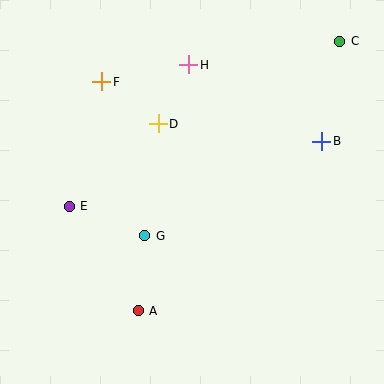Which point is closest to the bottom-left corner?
Point A is closest to the bottom-left corner.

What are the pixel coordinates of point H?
Point H is at (189, 65).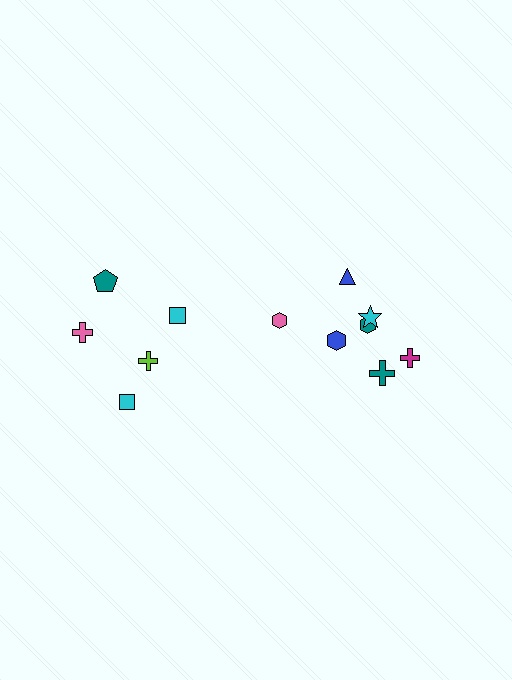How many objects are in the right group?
There are 7 objects.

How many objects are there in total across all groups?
There are 12 objects.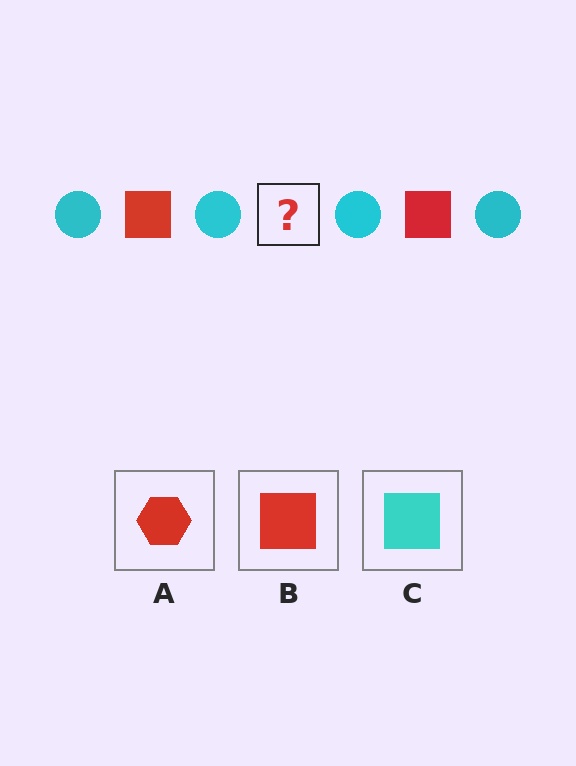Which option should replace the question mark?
Option B.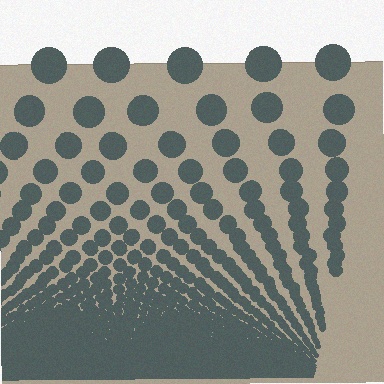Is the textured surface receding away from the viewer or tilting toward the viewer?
The surface appears to tilt toward the viewer. Texture elements get larger and sparser toward the top.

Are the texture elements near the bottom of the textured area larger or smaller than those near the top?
Smaller. The gradient is inverted — elements near the bottom are smaller and denser.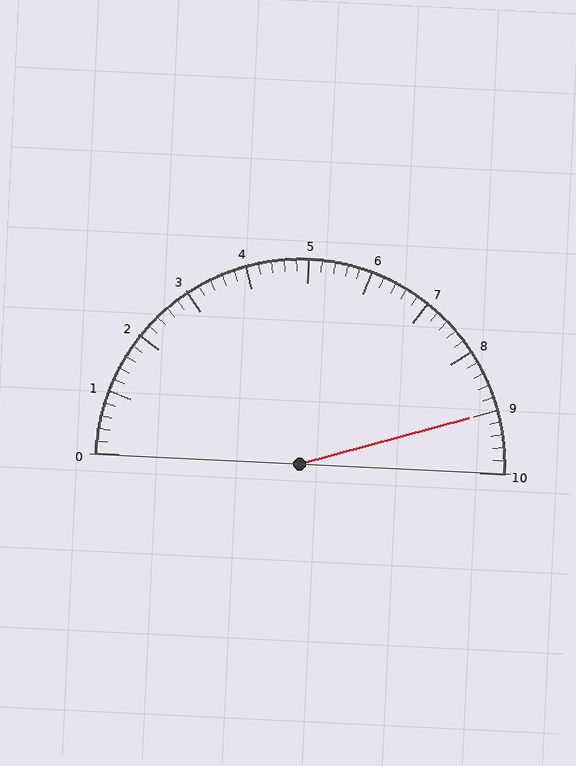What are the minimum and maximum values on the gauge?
The gauge ranges from 0 to 10.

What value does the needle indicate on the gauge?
The needle indicates approximately 9.0.